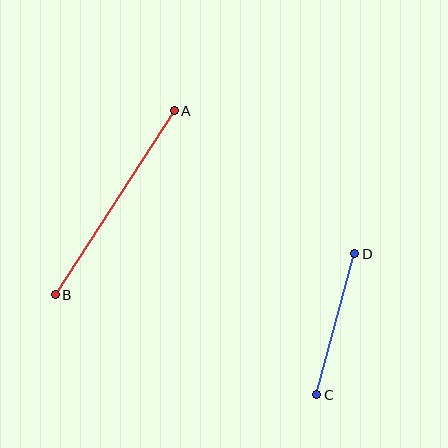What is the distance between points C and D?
The distance is approximately 146 pixels.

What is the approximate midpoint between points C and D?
The midpoint is at approximately (336, 324) pixels.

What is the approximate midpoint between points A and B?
The midpoint is at approximately (115, 203) pixels.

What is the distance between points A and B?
The distance is approximately 219 pixels.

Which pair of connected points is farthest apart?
Points A and B are farthest apart.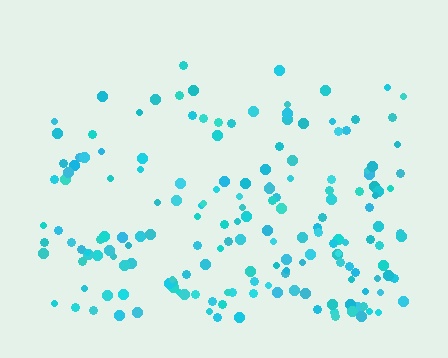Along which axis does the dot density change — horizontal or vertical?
Vertical.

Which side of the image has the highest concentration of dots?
The bottom.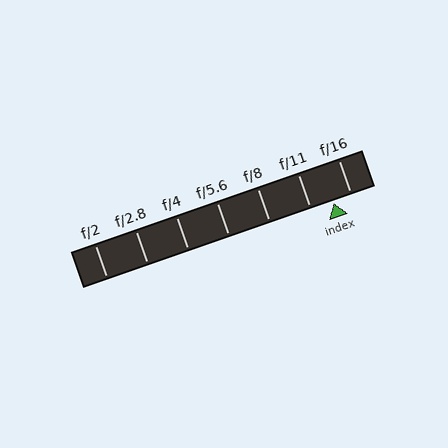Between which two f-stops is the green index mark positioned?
The index mark is between f/11 and f/16.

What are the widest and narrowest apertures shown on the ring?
The widest aperture shown is f/2 and the narrowest is f/16.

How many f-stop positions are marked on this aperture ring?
There are 7 f-stop positions marked.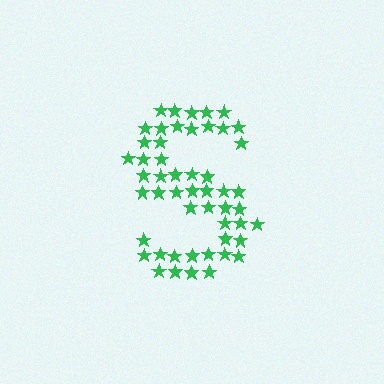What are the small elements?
The small elements are stars.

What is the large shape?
The large shape is the letter S.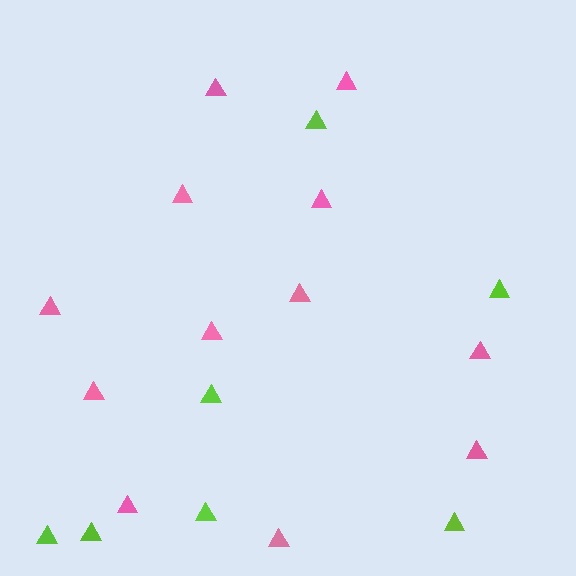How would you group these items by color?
There are 2 groups: one group of pink triangles (12) and one group of lime triangles (7).